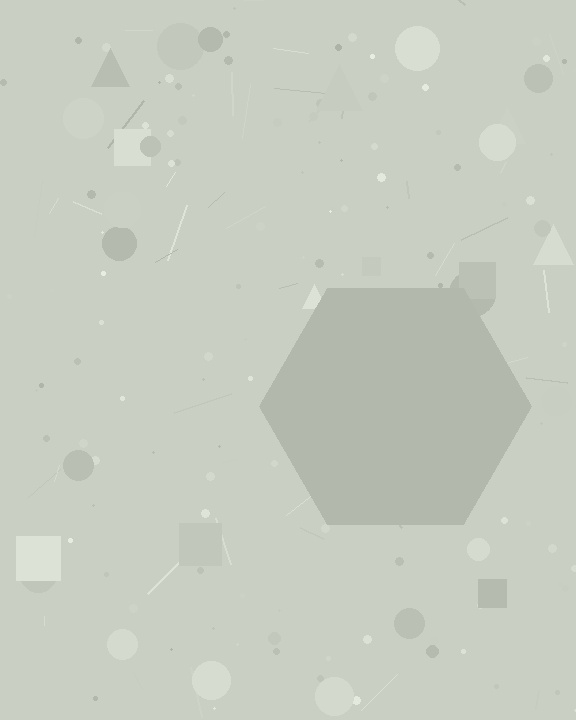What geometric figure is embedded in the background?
A hexagon is embedded in the background.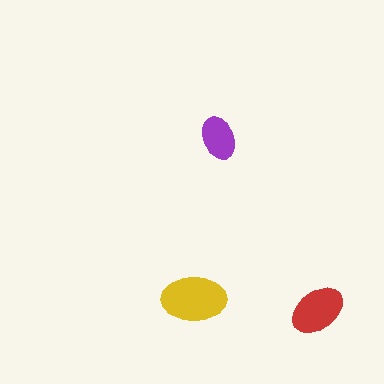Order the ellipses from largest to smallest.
the yellow one, the red one, the purple one.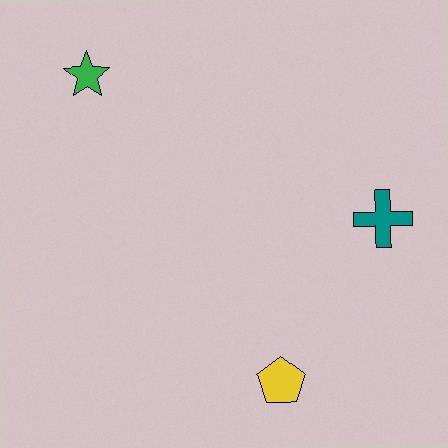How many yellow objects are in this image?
There is 1 yellow object.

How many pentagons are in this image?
There is 1 pentagon.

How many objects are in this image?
There are 3 objects.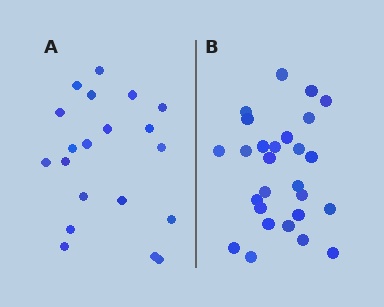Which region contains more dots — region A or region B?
Region B (the right region) has more dots.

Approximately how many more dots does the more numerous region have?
Region B has roughly 8 or so more dots than region A.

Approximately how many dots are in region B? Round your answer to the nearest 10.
About 30 dots. (The exact count is 27, which rounds to 30.)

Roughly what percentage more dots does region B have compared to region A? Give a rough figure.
About 35% more.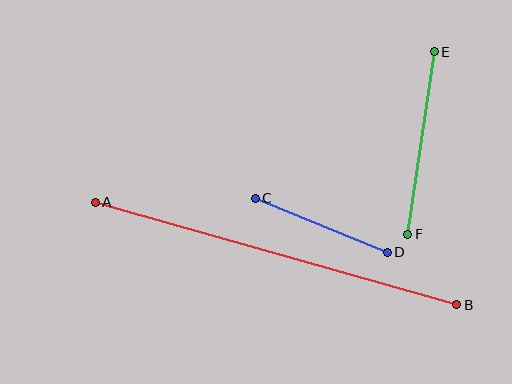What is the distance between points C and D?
The distance is approximately 142 pixels.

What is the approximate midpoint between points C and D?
The midpoint is at approximately (321, 225) pixels.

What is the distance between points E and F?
The distance is approximately 185 pixels.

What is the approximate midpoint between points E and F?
The midpoint is at approximately (421, 143) pixels.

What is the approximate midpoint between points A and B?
The midpoint is at approximately (276, 254) pixels.